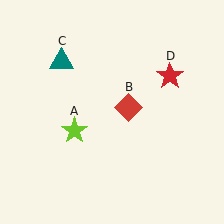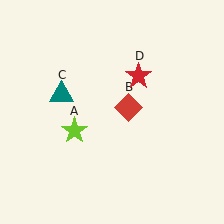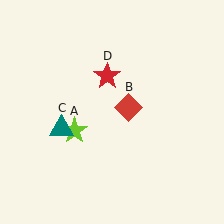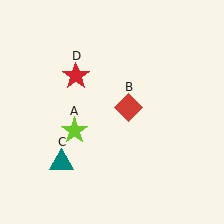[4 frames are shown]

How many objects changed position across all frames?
2 objects changed position: teal triangle (object C), red star (object D).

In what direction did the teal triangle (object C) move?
The teal triangle (object C) moved down.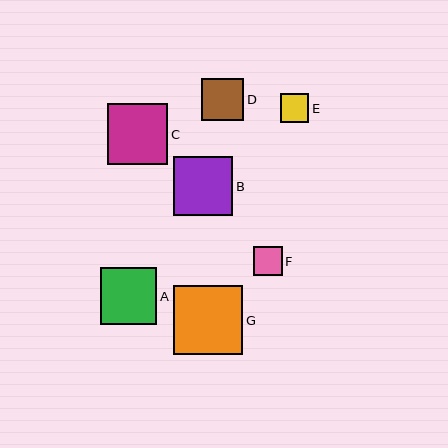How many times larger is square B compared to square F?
Square B is approximately 2.0 times the size of square F.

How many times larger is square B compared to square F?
Square B is approximately 2.0 times the size of square F.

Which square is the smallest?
Square E is the smallest with a size of approximately 28 pixels.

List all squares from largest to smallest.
From largest to smallest: G, C, B, A, D, F, E.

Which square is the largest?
Square G is the largest with a size of approximately 69 pixels.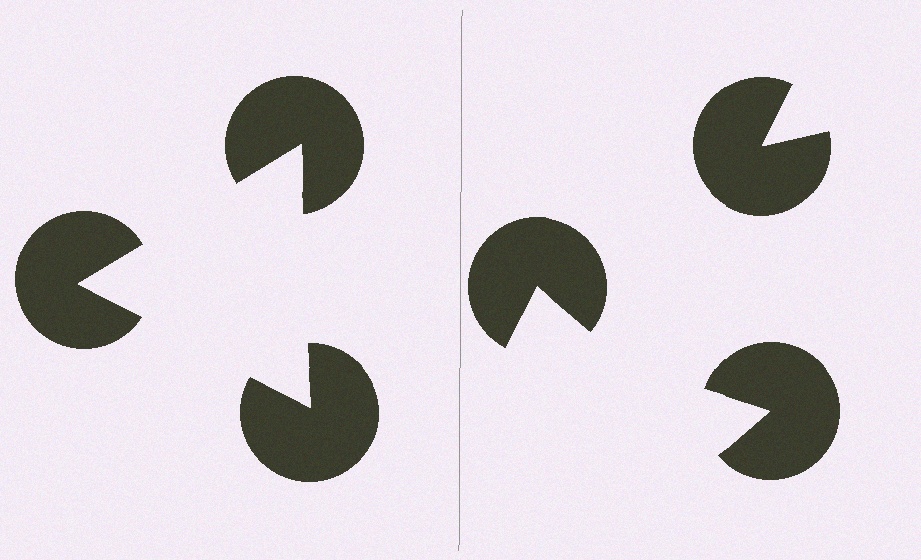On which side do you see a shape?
An illusory triangle appears on the left side. On the right side the wedge cuts are rotated, so no coherent shape forms.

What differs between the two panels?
The pac-man discs are positioned identically on both sides; only the wedge orientations differ. On the left they align to a triangle; on the right they are misaligned.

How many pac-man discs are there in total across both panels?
6 — 3 on each side.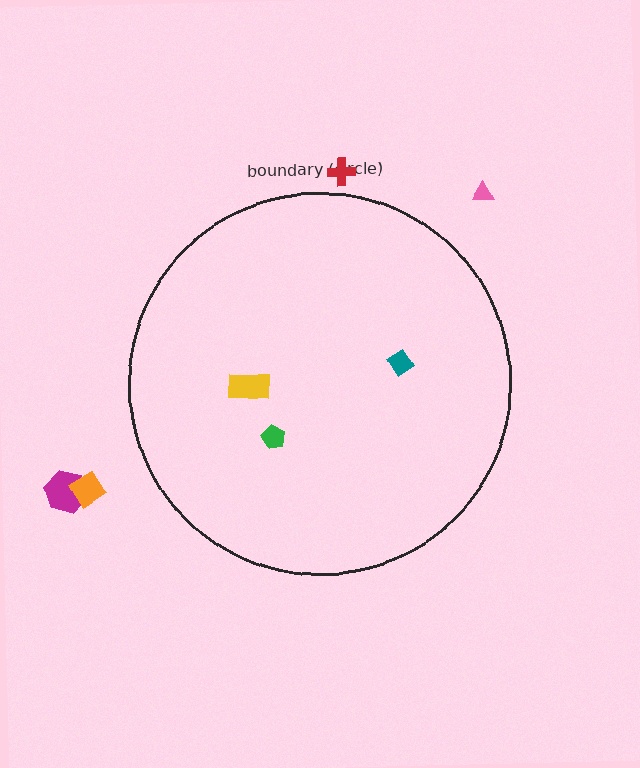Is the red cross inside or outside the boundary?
Outside.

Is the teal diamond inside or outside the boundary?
Inside.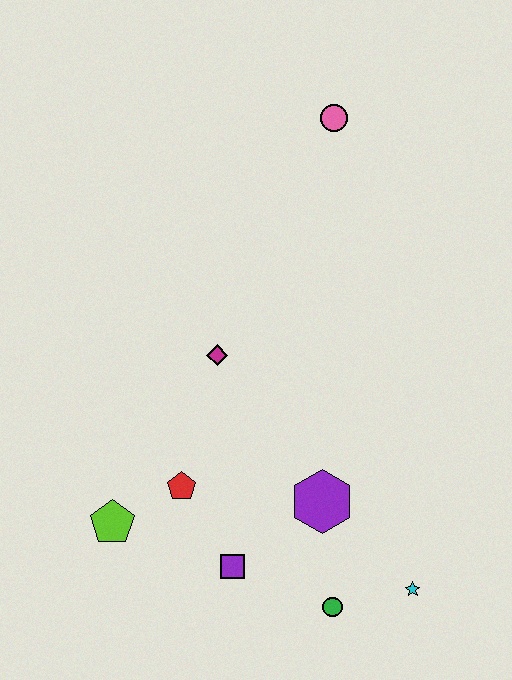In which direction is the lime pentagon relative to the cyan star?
The lime pentagon is to the left of the cyan star.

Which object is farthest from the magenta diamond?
The cyan star is farthest from the magenta diamond.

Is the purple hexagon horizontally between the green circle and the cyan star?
No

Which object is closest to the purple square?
The red pentagon is closest to the purple square.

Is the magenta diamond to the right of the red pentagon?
Yes